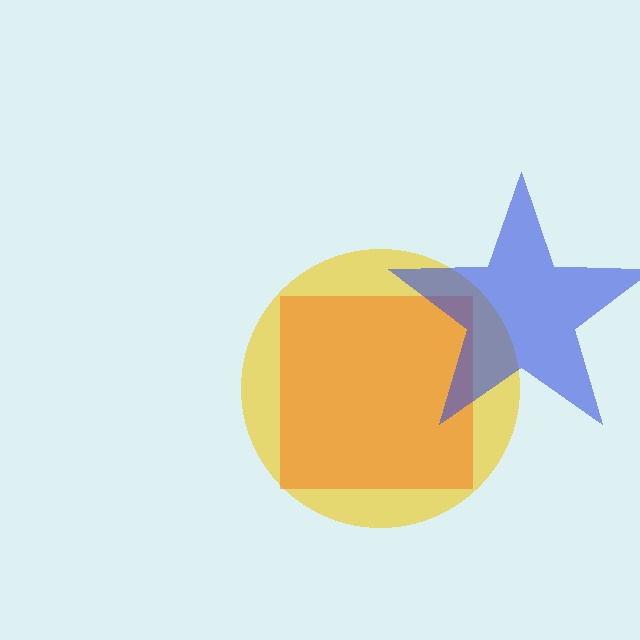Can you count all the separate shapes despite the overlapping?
Yes, there are 3 separate shapes.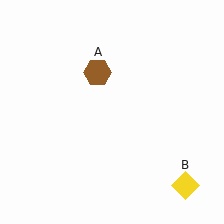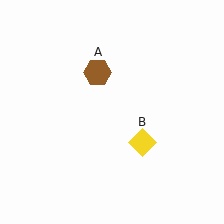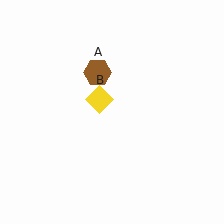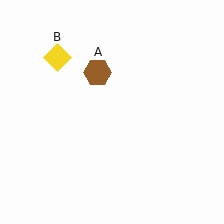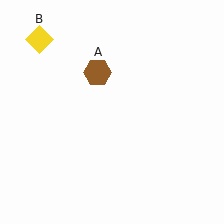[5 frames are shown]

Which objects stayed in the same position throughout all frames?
Brown hexagon (object A) remained stationary.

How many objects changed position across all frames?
1 object changed position: yellow diamond (object B).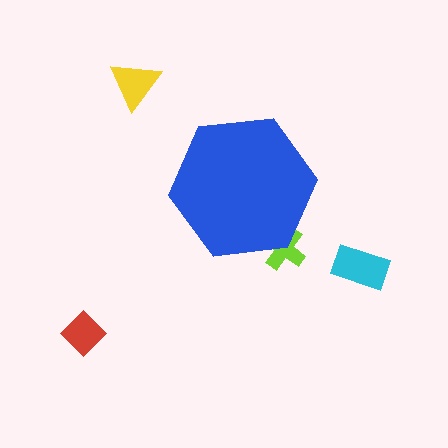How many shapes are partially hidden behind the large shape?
1 shape is partially hidden.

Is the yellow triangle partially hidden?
No, the yellow triangle is fully visible.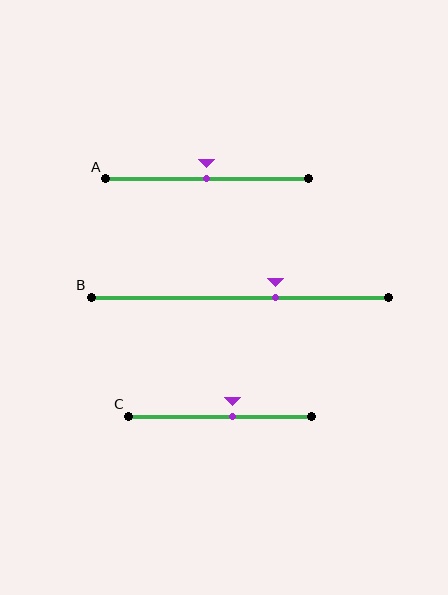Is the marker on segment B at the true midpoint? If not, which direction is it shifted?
No, the marker on segment B is shifted to the right by about 12% of the segment length.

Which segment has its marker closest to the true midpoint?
Segment A has its marker closest to the true midpoint.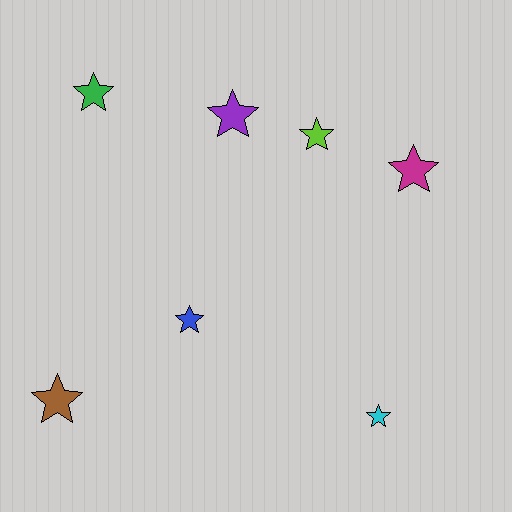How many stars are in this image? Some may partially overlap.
There are 7 stars.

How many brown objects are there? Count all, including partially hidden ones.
There is 1 brown object.